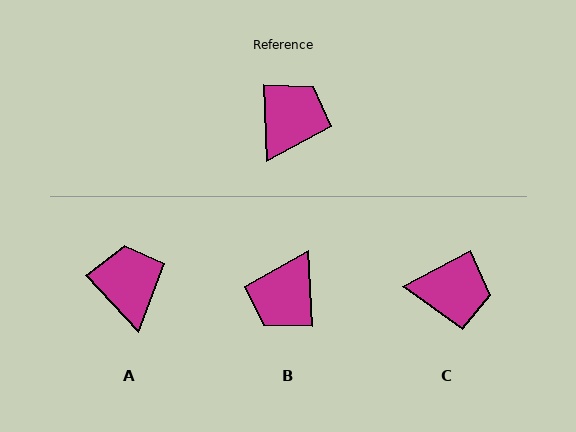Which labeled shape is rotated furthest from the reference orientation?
B, about 179 degrees away.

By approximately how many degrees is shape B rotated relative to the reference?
Approximately 179 degrees clockwise.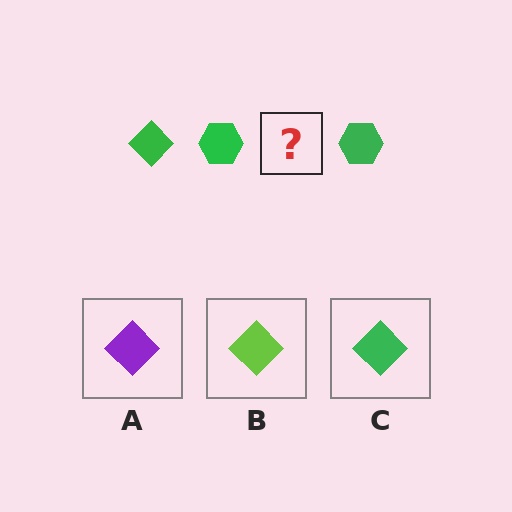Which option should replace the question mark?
Option C.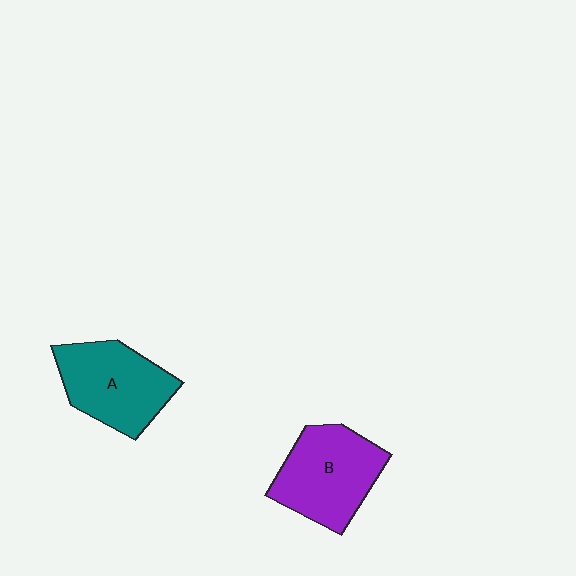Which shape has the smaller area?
Shape A (teal).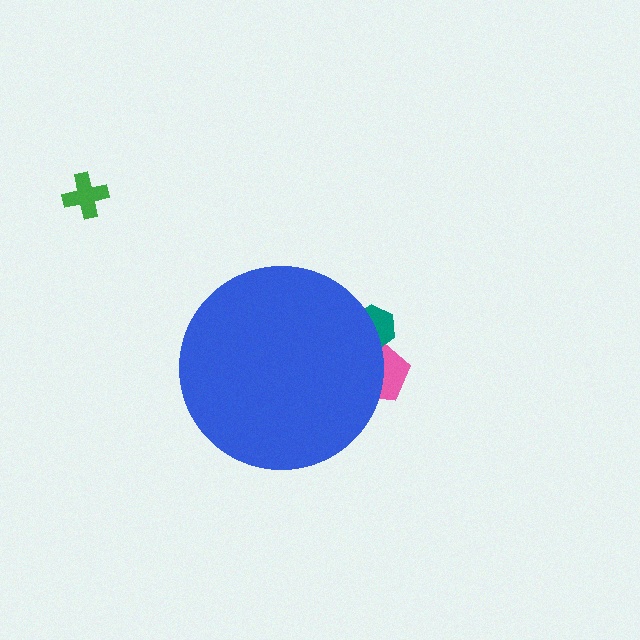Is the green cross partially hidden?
No, the green cross is fully visible.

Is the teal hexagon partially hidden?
Yes, the teal hexagon is partially hidden behind the blue circle.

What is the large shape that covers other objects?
A blue circle.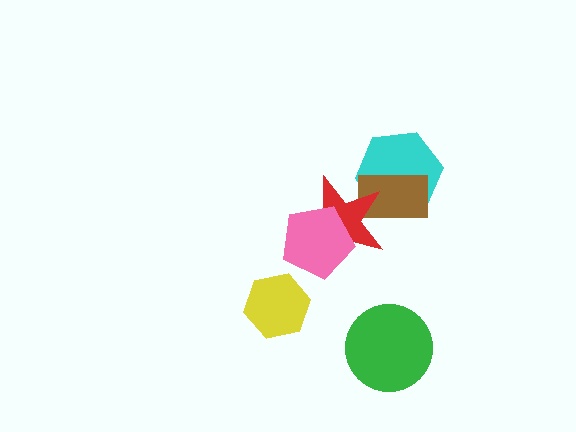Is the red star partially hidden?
Yes, it is partially covered by another shape.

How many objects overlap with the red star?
3 objects overlap with the red star.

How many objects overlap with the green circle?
0 objects overlap with the green circle.